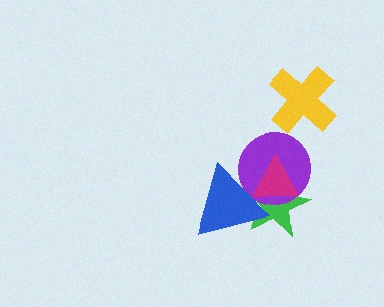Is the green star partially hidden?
Yes, it is partially covered by another shape.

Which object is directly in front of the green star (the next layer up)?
The purple circle is directly in front of the green star.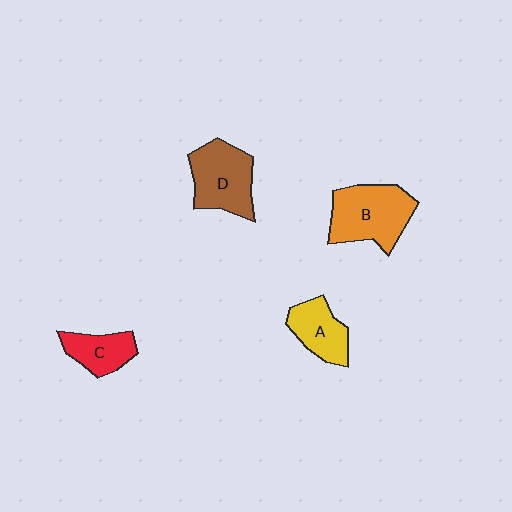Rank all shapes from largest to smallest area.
From largest to smallest: B (orange), D (brown), A (yellow), C (red).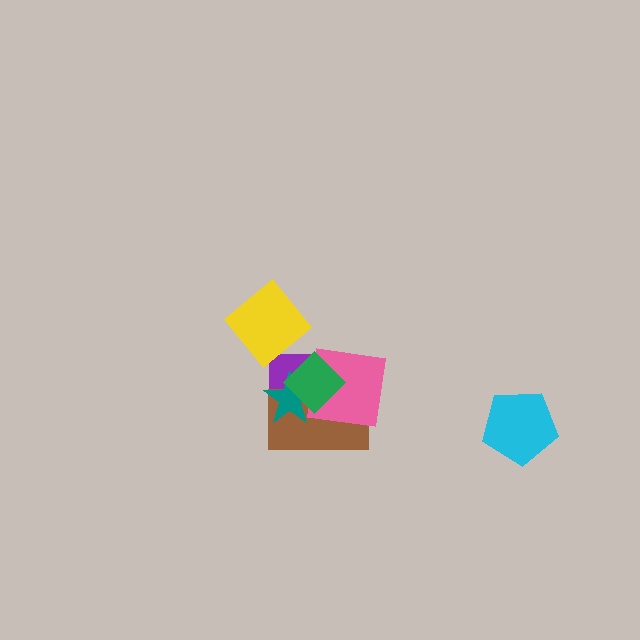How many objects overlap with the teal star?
4 objects overlap with the teal star.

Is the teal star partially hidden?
Yes, it is partially covered by another shape.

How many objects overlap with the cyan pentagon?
0 objects overlap with the cyan pentagon.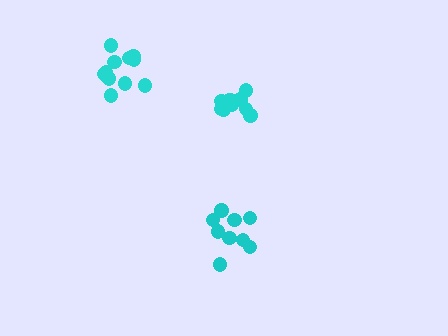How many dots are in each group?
Group 1: 10 dots, Group 2: 9 dots, Group 3: 12 dots (31 total).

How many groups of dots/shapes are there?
There are 3 groups.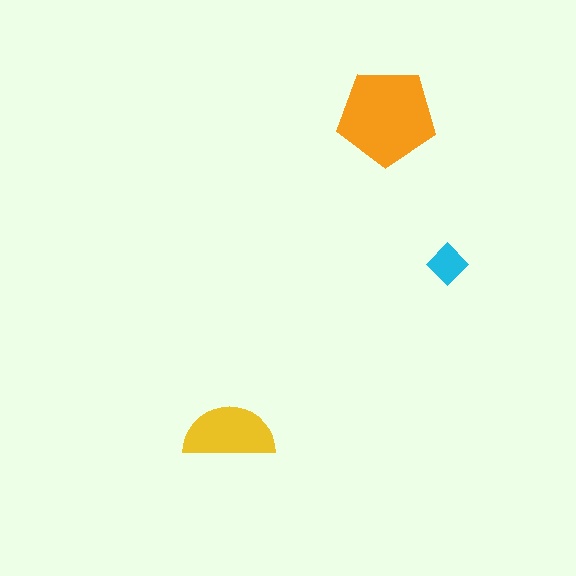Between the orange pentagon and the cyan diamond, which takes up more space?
The orange pentagon.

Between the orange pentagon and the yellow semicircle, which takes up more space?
The orange pentagon.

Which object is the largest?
The orange pentagon.